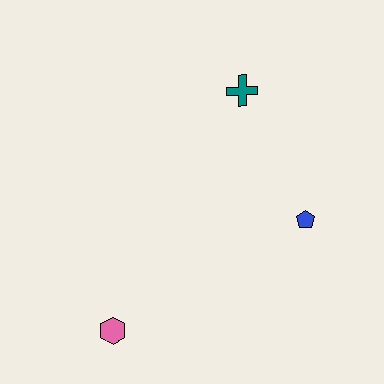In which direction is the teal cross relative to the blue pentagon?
The teal cross is above the blue pentagon.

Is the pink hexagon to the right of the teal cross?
No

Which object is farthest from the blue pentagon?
The pink hexagon is farthest from the blue pentagon.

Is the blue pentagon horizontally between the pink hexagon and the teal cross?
No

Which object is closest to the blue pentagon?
The teal cross is closest to the blue pentagon.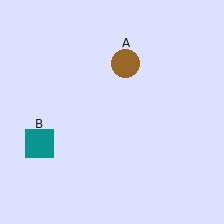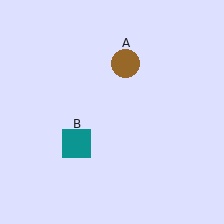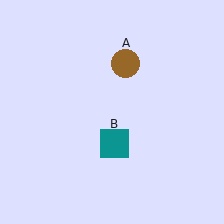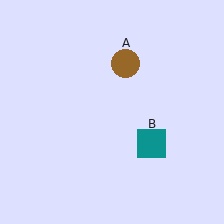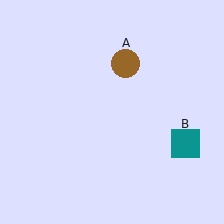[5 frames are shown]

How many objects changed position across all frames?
1 object changed position: teal square (object B).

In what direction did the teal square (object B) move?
The teal square (object B) moved right.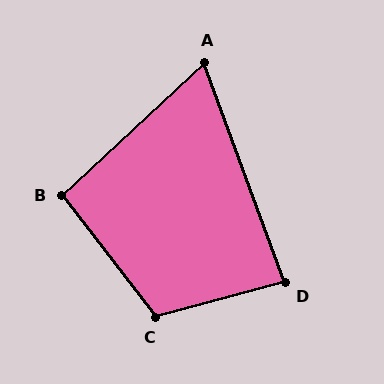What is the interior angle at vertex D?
Approximately 85 degrees (acute).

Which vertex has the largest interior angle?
C, at approximately 113 degrees.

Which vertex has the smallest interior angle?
A, at approximately 67 degrees.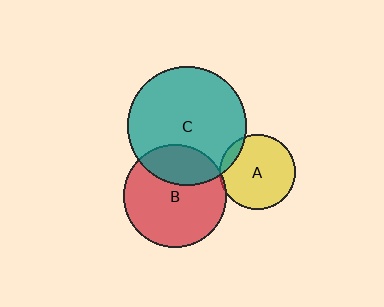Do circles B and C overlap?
Yes.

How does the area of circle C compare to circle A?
Approximately 2.5 times.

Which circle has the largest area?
Circle C (teal).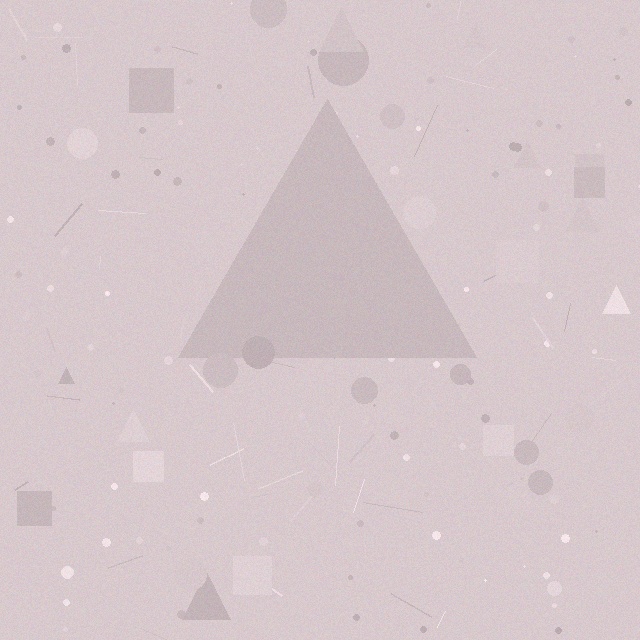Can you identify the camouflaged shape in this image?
The camouflaged shape is a triangle.